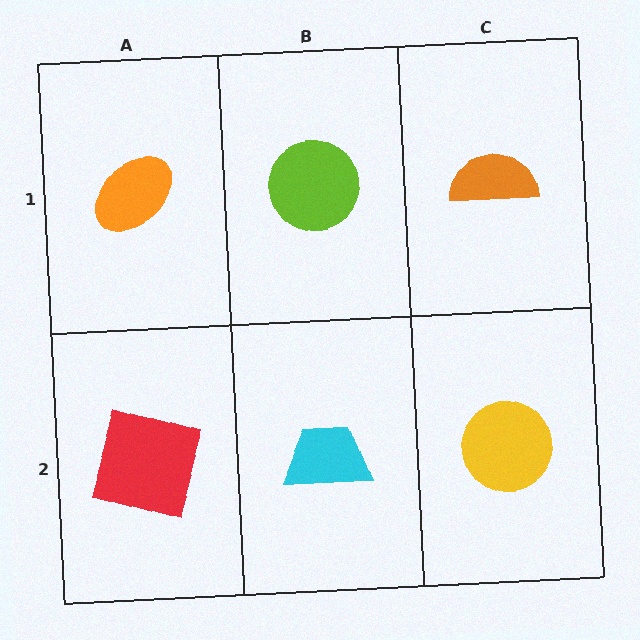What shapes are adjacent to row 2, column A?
An orange ellipse (row 1, column A), a cyan trapezoid (row 2, column B).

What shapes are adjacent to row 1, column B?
A cyan trapezoid (row 2, column B), an orange ellipse (row 1, column A), an orange semicircle (row 1, column C).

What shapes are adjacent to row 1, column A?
A red square (row 2, column A), a lime circle (row 1, column B).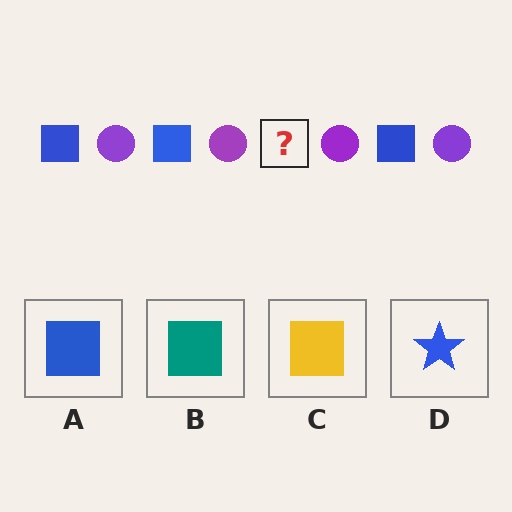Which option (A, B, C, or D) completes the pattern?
A.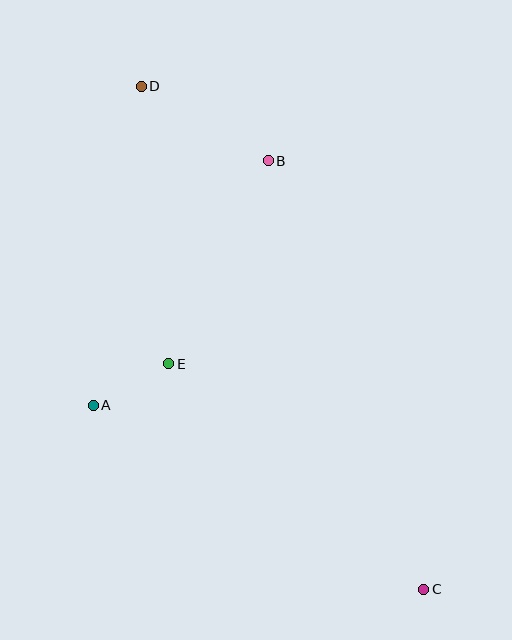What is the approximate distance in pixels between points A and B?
The distance between A and B is approximately 301 pixels.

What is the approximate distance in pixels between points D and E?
The distance between D and E is approximately 279 pixels.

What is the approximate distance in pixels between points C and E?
The distance between C and E is approximately 340 pixels.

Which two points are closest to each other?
Points A and E are closest to each other.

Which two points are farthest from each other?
Points C and D are farthest from each other.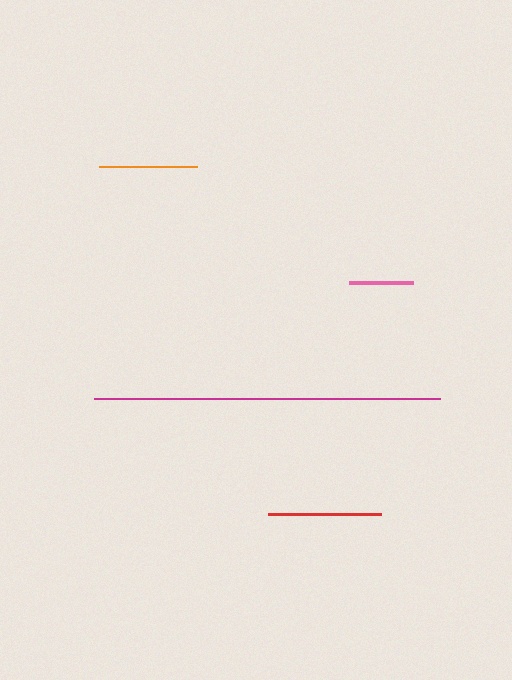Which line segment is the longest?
The magenta line is the longest at approximately 346 pixels.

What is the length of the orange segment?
The orange segment is approximately 98 pixels long.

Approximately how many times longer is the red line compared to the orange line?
The red line is approximately 1.2 times the length of the orange line.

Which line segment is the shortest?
The pink line is the shortest at approximately 64 pixels.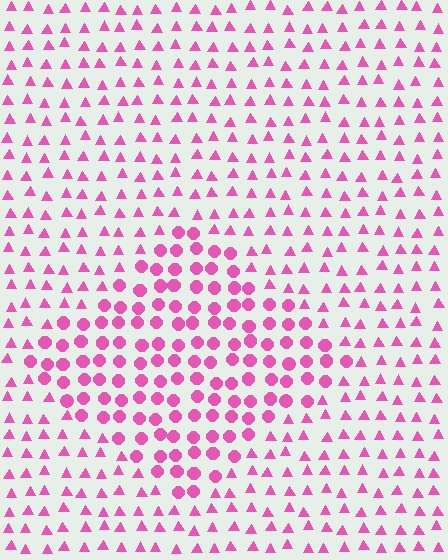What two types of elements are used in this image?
The image uses circles inside the diamond region and triangles outside it.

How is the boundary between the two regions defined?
The boundary is defined by a change in element shape: circles inside vs. triangles outside. All elements share the same color and spacing.